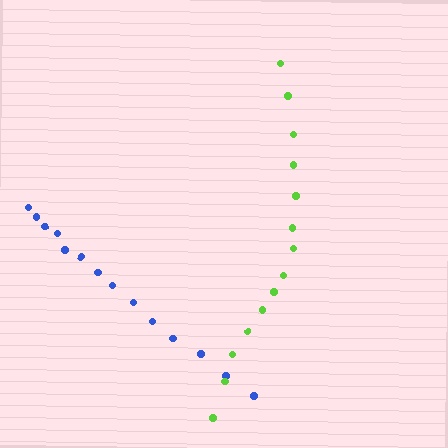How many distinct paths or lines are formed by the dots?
There are 2 distinct paths.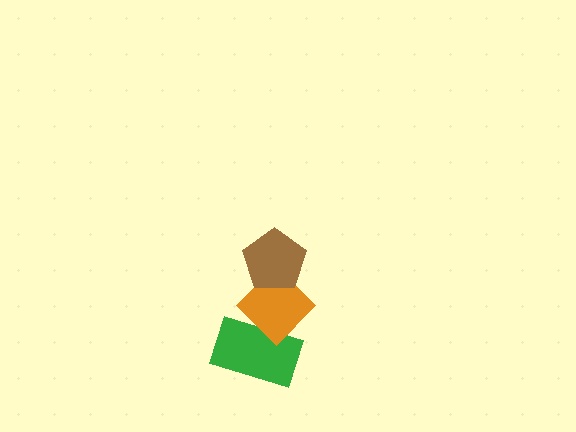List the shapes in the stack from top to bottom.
From top to bottom: the brown pentagon, the orange diamond, the green rectangle.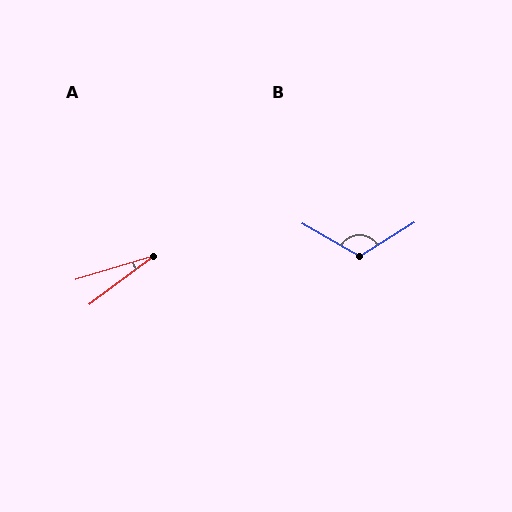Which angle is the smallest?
A, at approximately 21 degrees.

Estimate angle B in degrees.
Approximately 119 degrees.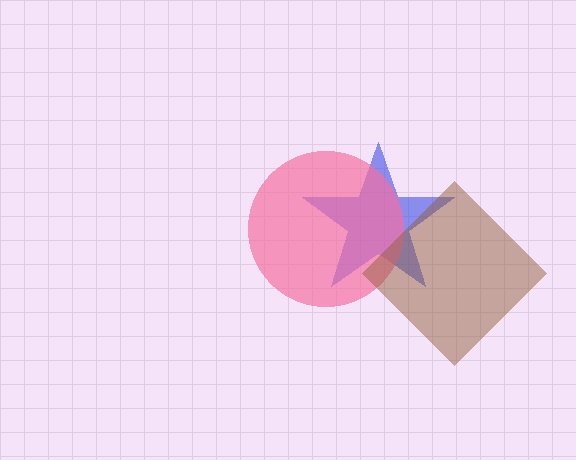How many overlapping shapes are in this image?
There are 3 overlapping shapes in the image.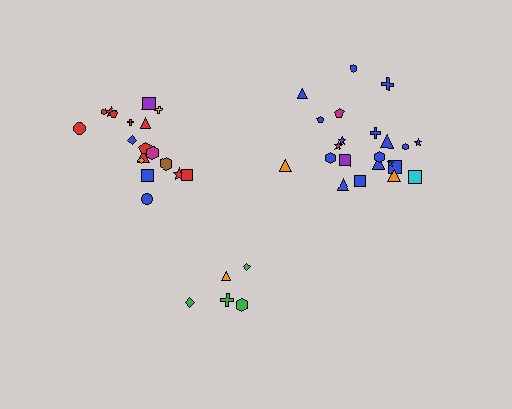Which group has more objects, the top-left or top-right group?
The top-right group.